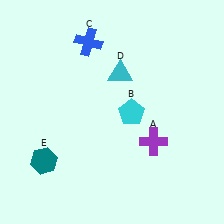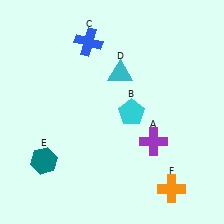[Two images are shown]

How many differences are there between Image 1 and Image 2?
There is 1 difference between the two images.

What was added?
An orange cross (F) was added in Image 2.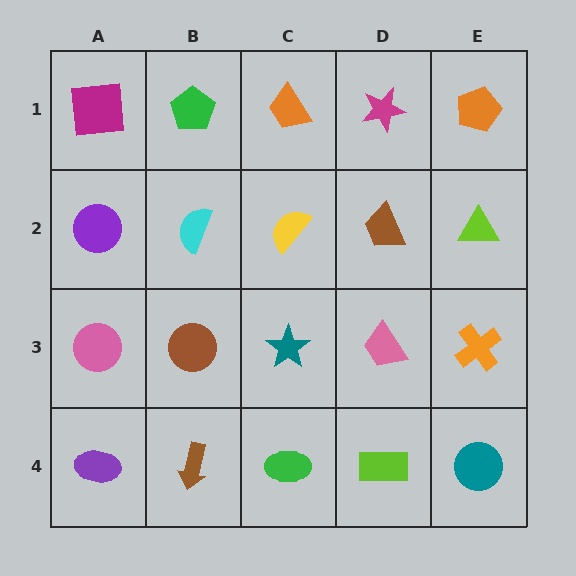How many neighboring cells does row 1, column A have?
2.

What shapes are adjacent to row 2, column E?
An orange pentagon (row 1, column E), an orange cross (row 3, column E), a brown trapezoid (row 2, column D).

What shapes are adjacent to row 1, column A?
A purple circle (row 2, column A), a green pentagon (row 1, column B).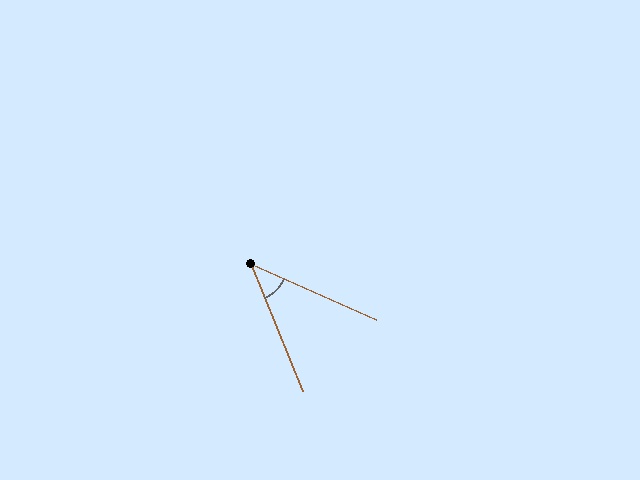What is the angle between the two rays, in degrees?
Approximately 44 degrees.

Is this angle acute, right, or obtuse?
It is acute.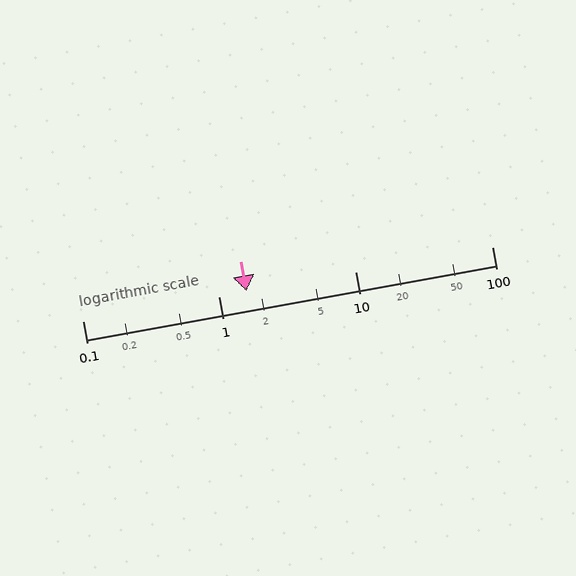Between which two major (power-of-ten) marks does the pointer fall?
The pointer is between 1 and 10.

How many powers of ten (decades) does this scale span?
The scale spans 3 decades, from 0.1 to 100.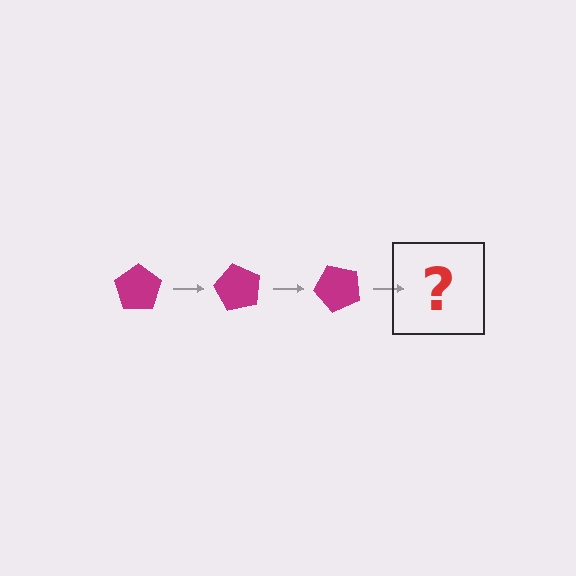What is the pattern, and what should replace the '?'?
The pattern is that the pentagon rotates 60 degrees each step. The '?' should be a magenta pentagon rotated 180 degrees.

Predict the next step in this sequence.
The next step is a magenta pentagon rotated 180 degrees.